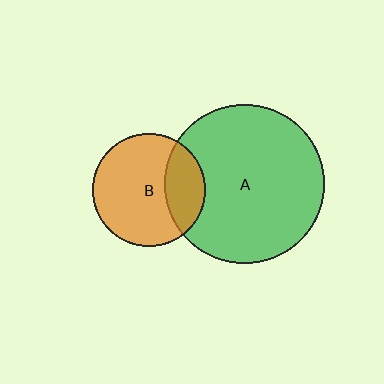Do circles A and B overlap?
Yes.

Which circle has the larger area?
Circle A (green).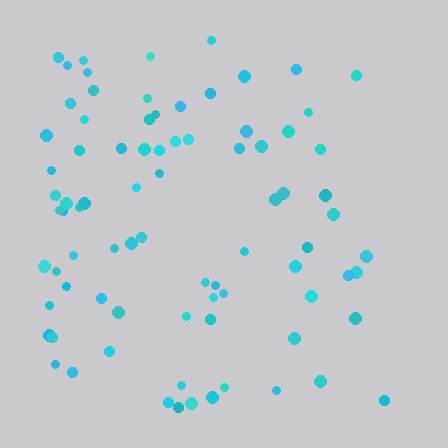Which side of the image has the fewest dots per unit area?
The right.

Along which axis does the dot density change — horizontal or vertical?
Horizontal.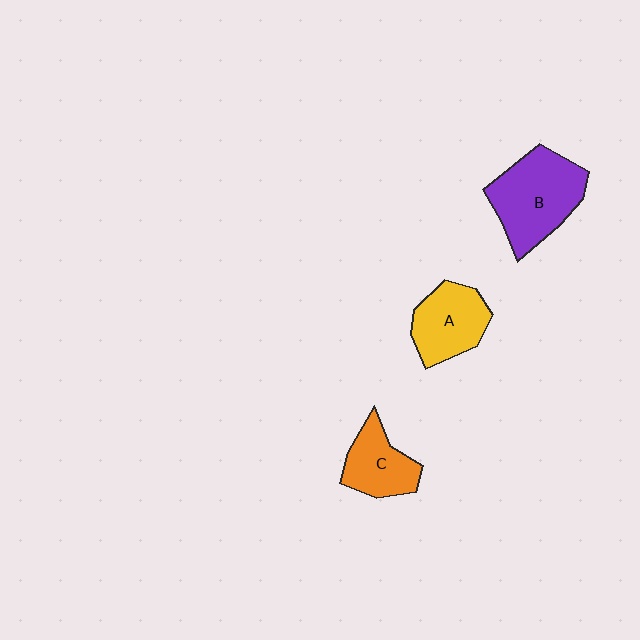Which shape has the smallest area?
Shape C (orange).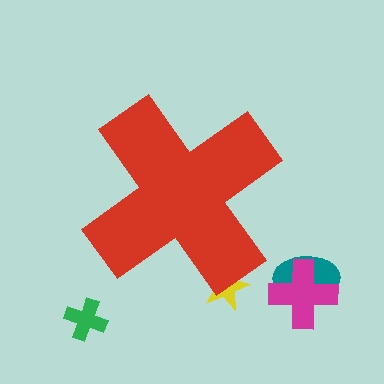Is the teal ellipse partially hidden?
No, the teal ellipse is fully visible.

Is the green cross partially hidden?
No, the green cross is fully visible.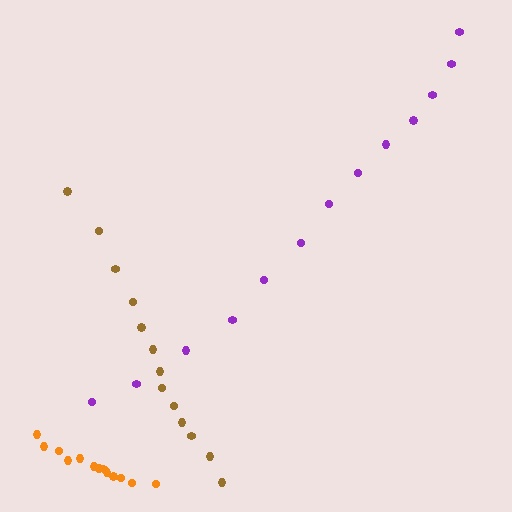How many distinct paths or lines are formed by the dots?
There are 3 distinct paths.